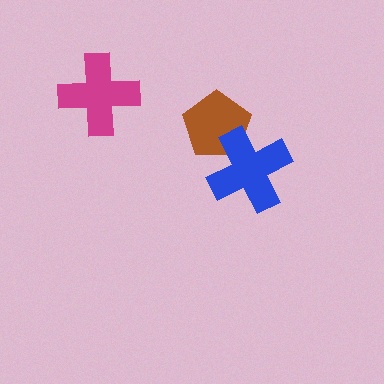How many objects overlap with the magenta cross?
0 objects overlap with the magenta cross.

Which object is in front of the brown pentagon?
The blue cross is in front of the brown pentagon.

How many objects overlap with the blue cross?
1 object overlaps with the blue cross.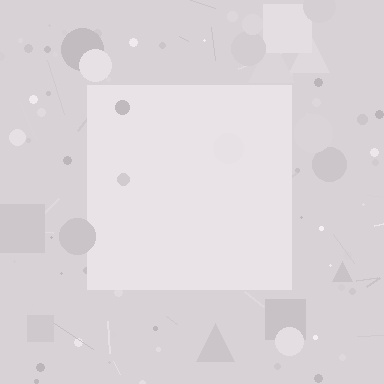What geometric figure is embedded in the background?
A square is embedded in the background.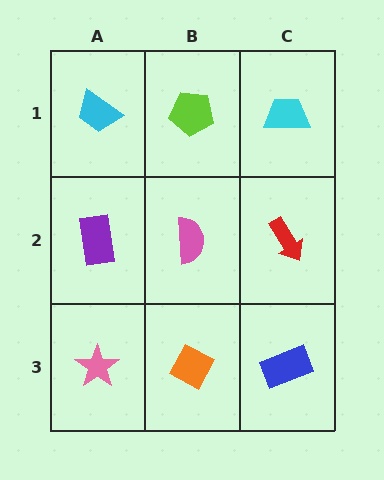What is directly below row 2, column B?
An orange diamond.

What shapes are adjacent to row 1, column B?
A pink semicircle (row 2, column B), a cyan trapezoid (row 1, column A), a cyan trapezoid (row 1, column C).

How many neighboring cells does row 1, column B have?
3.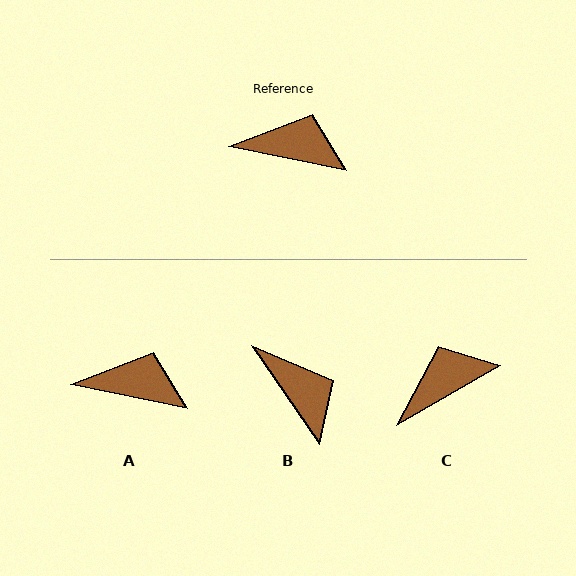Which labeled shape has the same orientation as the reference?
A.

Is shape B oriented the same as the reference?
No, it is off by about 44 degrees.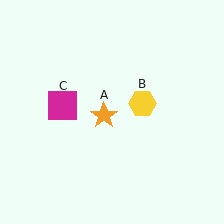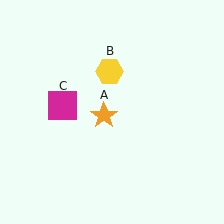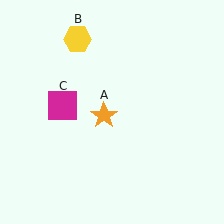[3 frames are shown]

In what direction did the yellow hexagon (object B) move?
The yellow hexagon (object B) moved up and to the left.